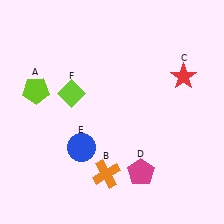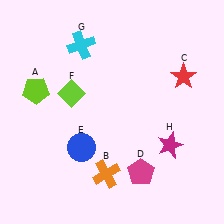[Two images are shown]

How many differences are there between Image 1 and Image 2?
There are 2 differences between the two images.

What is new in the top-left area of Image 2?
A cyan cross (G) was added in the top-left area of Image 2.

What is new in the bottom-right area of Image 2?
A magenta star (H) was added in the bottom-right area of Image 2.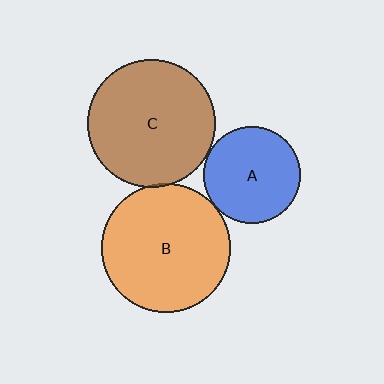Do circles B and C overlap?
Yes.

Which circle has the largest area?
Circle B (orange).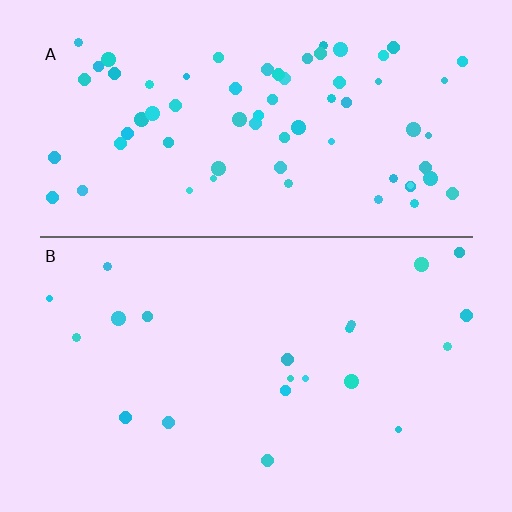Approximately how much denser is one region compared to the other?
Approximately 3.3× — region A over region B.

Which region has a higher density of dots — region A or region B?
A (the top).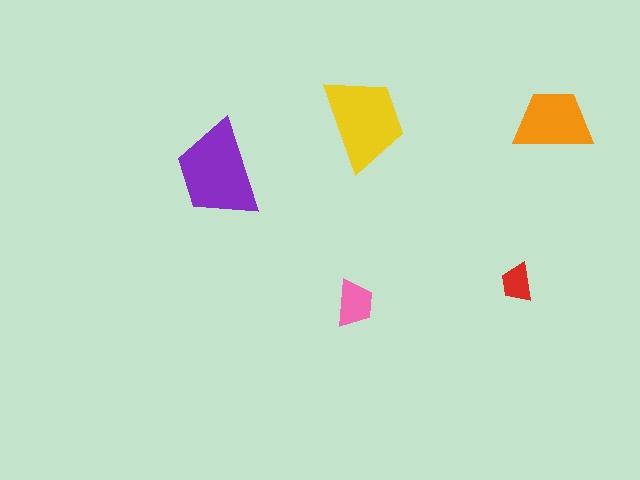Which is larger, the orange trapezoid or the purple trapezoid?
The purple one.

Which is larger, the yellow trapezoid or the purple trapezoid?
The purple one.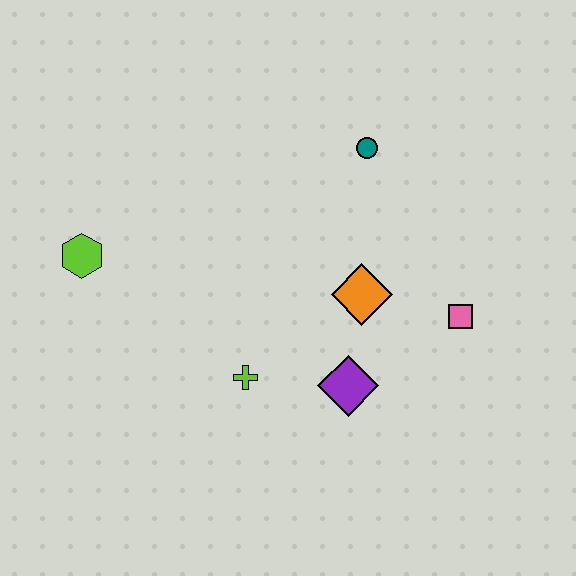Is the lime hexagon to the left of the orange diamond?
Yes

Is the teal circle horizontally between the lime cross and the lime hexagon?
No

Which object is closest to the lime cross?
The purple diamond is closest to the lime cross.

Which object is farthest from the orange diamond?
The lime hexagon is farthest from the orange diamond.